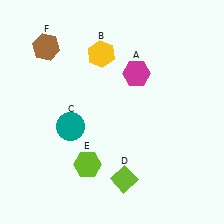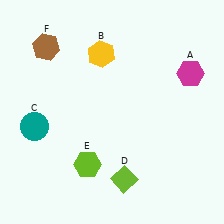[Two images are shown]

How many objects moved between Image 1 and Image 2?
2 objects moved between the two images.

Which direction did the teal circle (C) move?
The teal circle (C) moved left.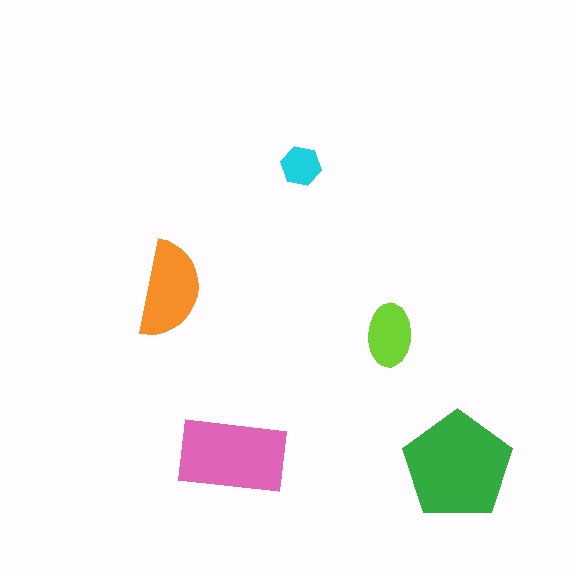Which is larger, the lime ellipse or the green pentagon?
The green pentagon.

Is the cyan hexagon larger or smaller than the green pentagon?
Smaller.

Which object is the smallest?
The cyan hexagon.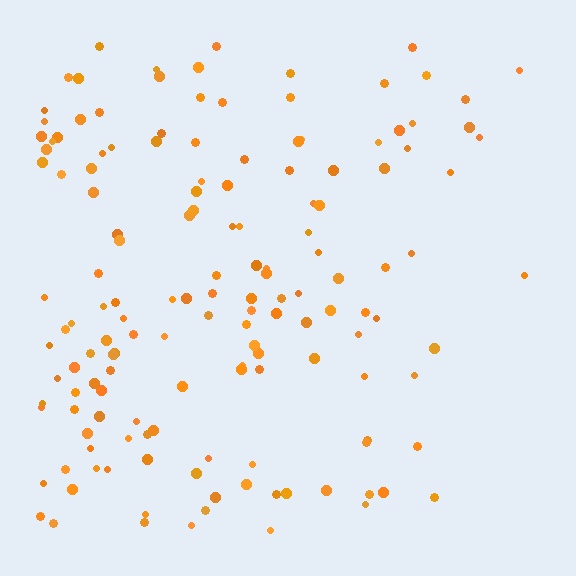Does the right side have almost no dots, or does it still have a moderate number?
Still a moderate number, just noticeably fewer than the left.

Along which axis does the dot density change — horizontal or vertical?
Horizontal.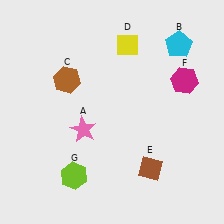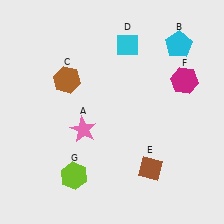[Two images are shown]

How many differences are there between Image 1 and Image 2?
There is 1 difference between the two images.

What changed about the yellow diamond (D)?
In Image 1, D is yellow. In Image 2, it changed to cyan.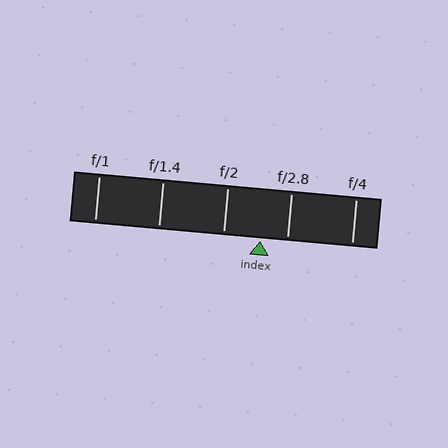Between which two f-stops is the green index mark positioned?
The index mark is between f/2 and f/2.8.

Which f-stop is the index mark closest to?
The index mark is closest to f/2.8.